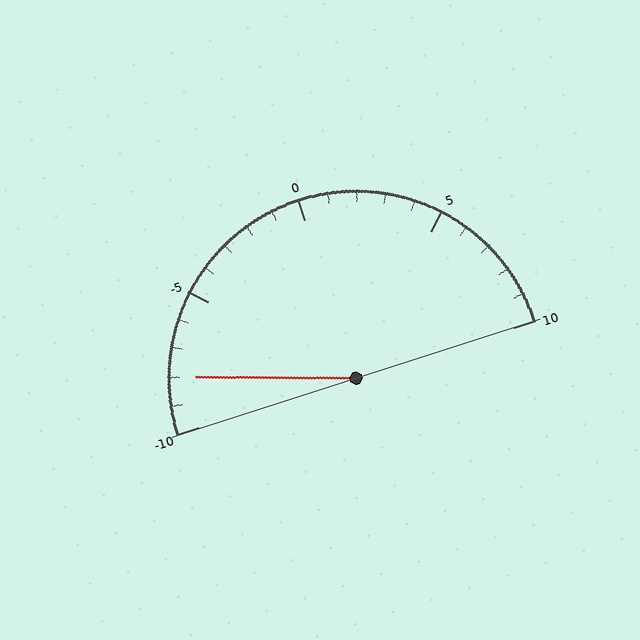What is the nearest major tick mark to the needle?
The nearest major tick mark is -10.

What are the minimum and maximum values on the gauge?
The gauge ranges from -10 to 10.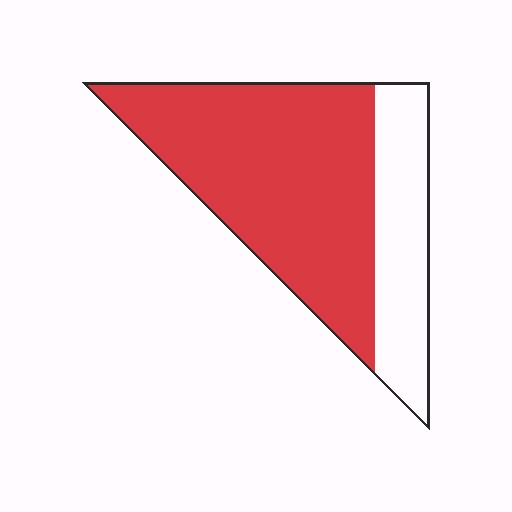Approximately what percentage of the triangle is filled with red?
Approximately 70%.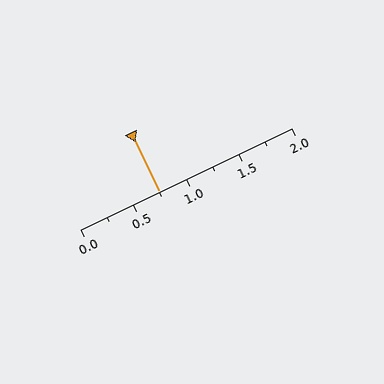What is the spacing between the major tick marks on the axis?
The major ticks are spaced 0.5 apart.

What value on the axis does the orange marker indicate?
The marker indicates approximately 0.75.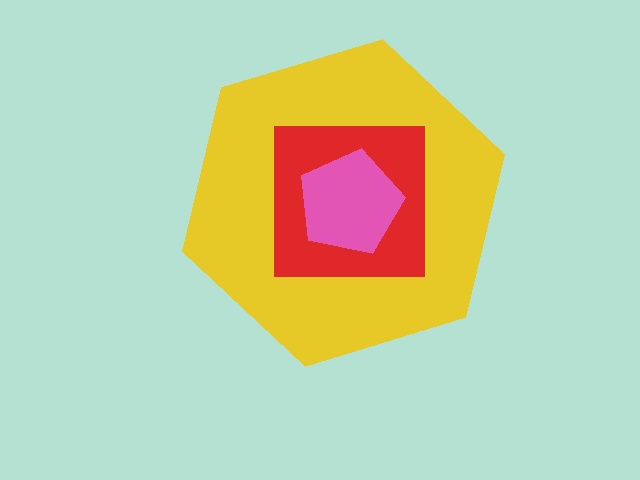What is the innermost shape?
The pink pentagon.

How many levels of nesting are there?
3.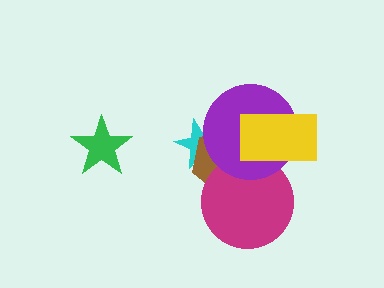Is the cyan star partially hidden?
Yes, it is partially covered by another shape.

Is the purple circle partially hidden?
Yes, it is partially covered by another shape.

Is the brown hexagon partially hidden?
Yes, it is partially covered by another shape.